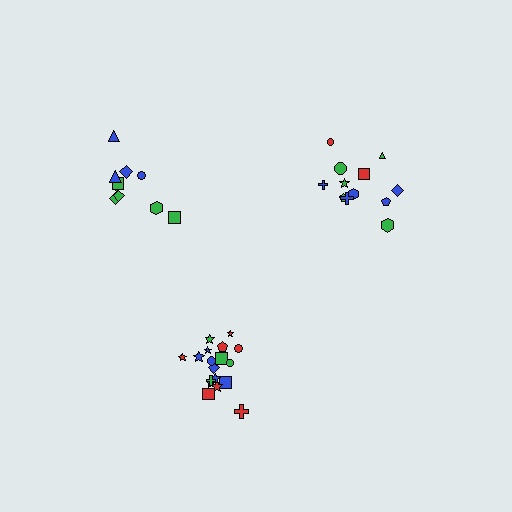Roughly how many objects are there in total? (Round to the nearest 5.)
Roughly 40 objects in total.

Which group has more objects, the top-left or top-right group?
The top-right group.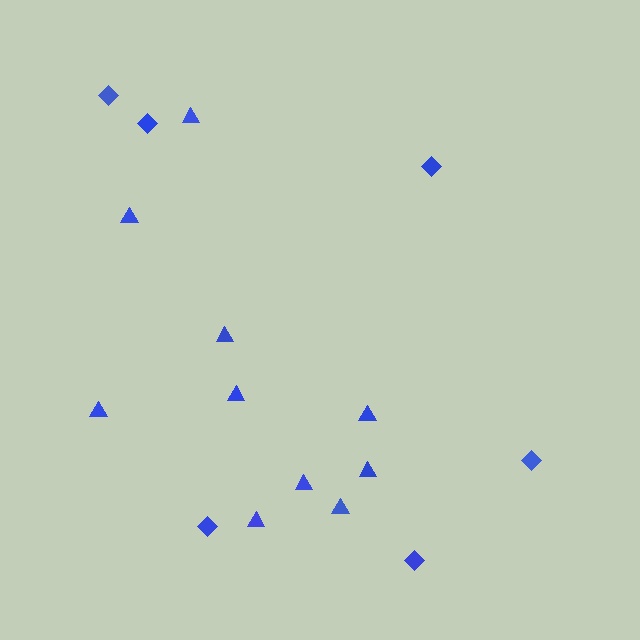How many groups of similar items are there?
There are 2 groups: one group of diamonds (6) and one group of triangles (10).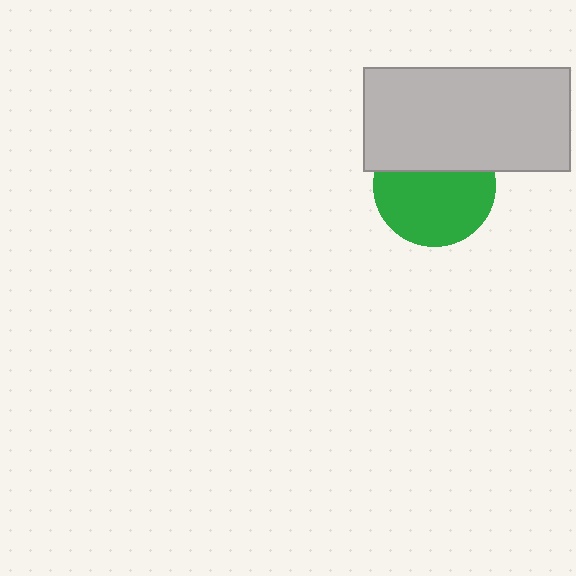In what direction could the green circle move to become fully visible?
The green circle could move down. That would shift it out from behind the light gray rectangle entirely.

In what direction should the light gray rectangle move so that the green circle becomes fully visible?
The light gray rectangle should move up. That is the shortest direction to clear the overlap and leave the green circle fully visible.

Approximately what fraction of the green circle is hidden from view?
Roughly 36% of the green circle is hidden behind the light gray rectangle.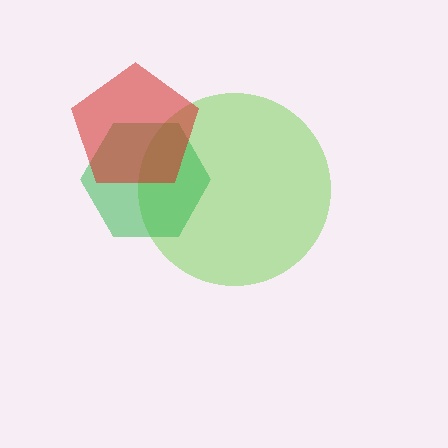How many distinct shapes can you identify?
There are 3 distinct shapes: a lime circle, a green hexagon, a red pentagon.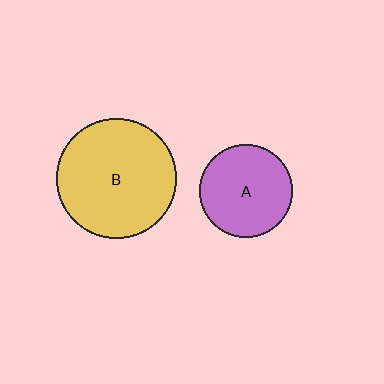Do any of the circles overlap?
No, none of the circles overlap.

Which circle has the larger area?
Circle B (yellow).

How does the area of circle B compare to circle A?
Approximately 1.7 times.